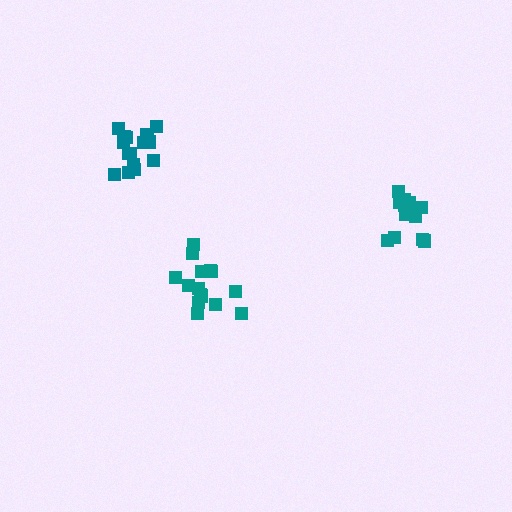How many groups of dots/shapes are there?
There are 3 groups.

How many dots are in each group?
Group 1: 15 dots, Group 2: 15 dots, Group 3: 15 dots (45 total).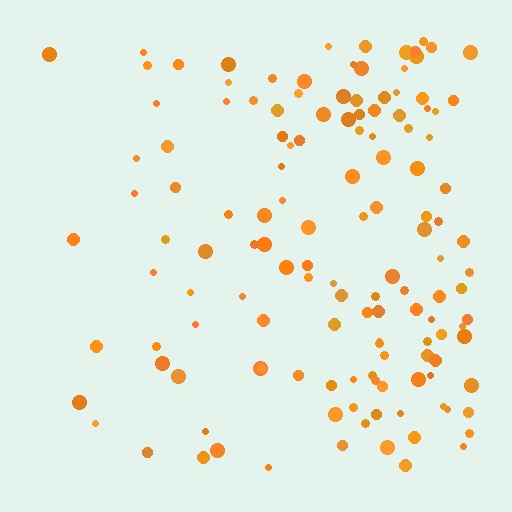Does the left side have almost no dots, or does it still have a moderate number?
Still a moderate number, just noticeably fewer than the right.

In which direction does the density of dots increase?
From left to right, with the right side densest.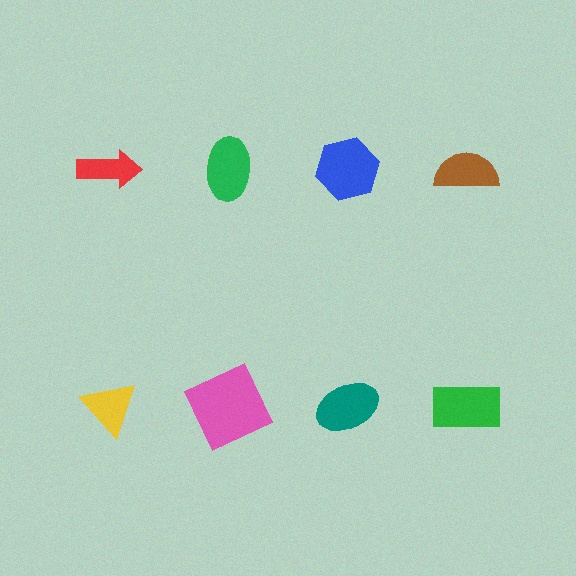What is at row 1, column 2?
A green ellipse.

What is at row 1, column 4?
A brown semicircle.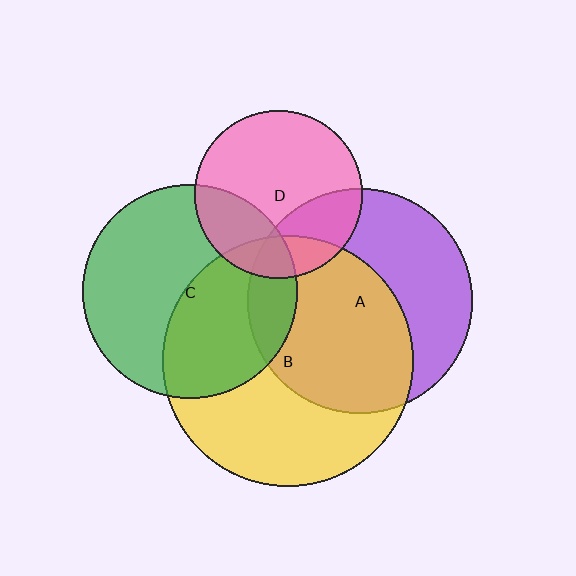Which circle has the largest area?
Circle B (yellow).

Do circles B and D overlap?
Yes.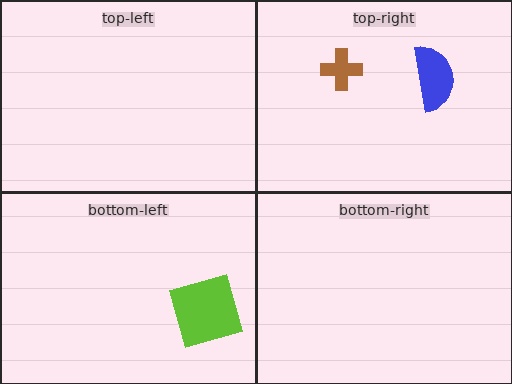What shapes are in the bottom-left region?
The lime square.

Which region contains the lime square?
The bottom-left region.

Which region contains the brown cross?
The top-right region.